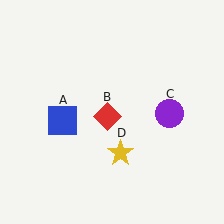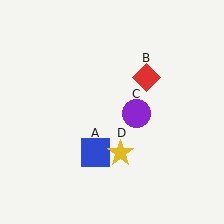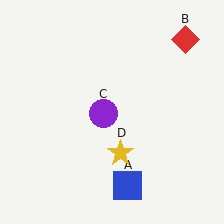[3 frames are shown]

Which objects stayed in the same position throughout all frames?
Yellow star (object D) remained stationary.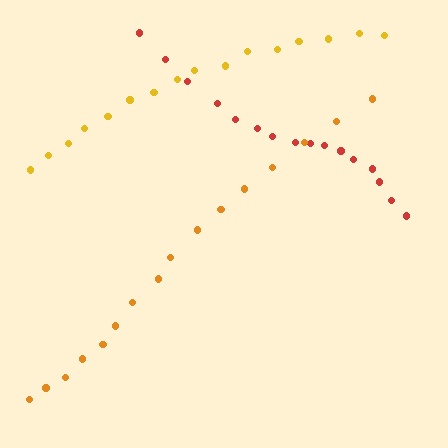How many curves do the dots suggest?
There are 3 distinct paths.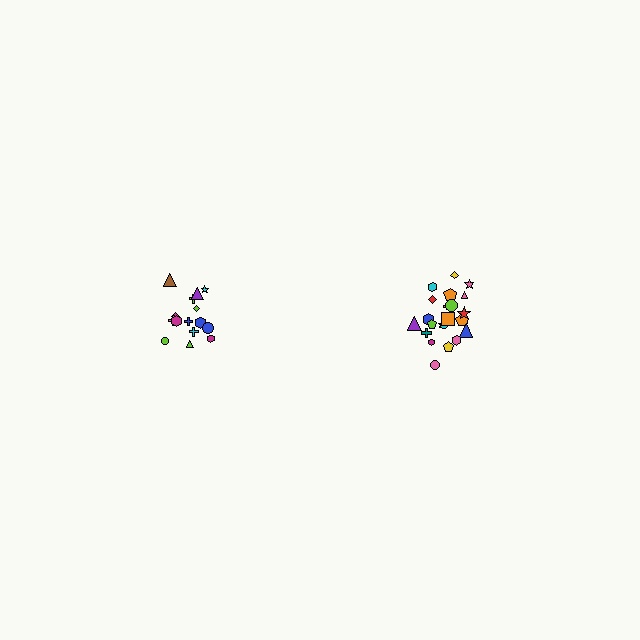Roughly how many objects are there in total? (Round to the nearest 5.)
Roughly 35 objects in total.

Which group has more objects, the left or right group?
The right group.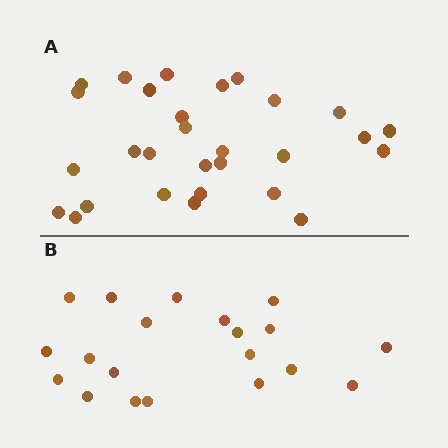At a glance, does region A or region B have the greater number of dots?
Region A (the top region) has more dots.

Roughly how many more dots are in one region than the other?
Region A has roughly 8 or so more dots than region B.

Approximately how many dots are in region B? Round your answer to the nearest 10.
About 20 dots.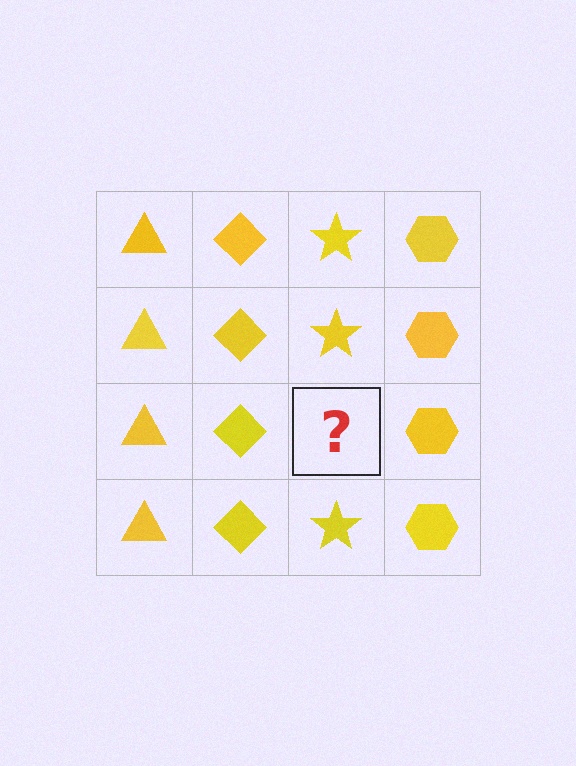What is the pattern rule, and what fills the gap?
The rule is that each column has a consistent shape. The gap should be filled with a yellow star.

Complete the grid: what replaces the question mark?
The question mark should be replaced with a yellow star.